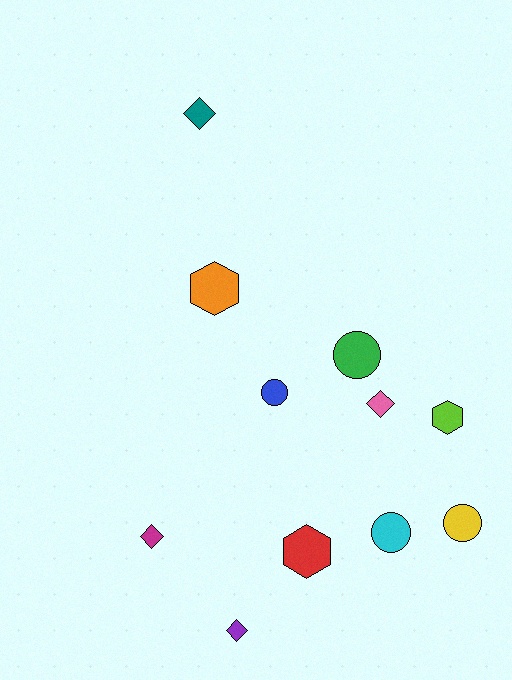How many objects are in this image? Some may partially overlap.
There are 11 objects.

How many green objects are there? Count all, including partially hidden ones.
There is 1 green object.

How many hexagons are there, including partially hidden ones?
There are 3 hexagons.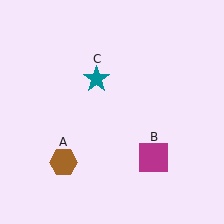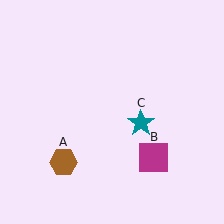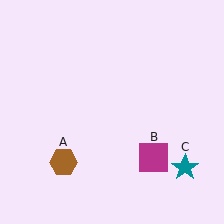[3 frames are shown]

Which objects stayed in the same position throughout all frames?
Brown hexagon (object A) and magenta square (object B) remained stationary.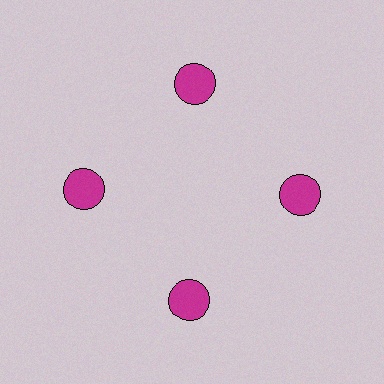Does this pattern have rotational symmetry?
Yes, this pattern has 4-fold rotational symmetry. It looks the same after rotating 90 degrees around the center.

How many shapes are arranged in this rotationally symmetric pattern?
There are 4 shapes, arranged in 4 groups of 1.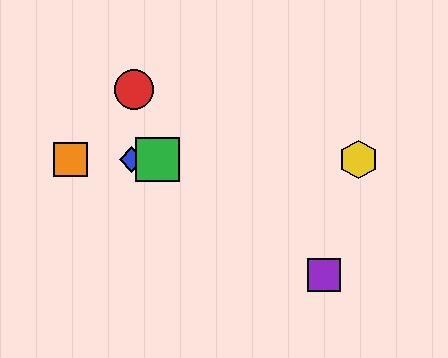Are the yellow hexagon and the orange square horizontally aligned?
Yes, both are at y≈159.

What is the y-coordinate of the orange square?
The orange square is at y≈159.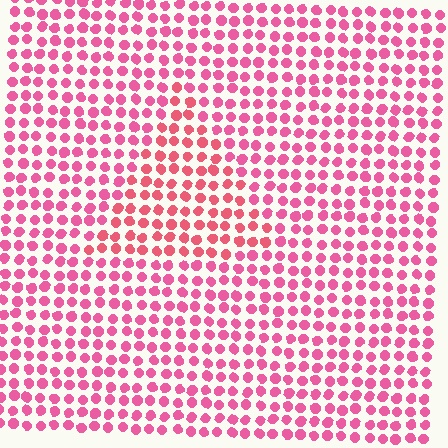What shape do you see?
I see a triangle.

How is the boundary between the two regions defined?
The boundary is defined purely by a slight shift in hue (about 18 degrees). Spacing, size, and orientation are identical on both sides.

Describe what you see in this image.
The image is filled with small pink elements in a uniform arrangement. A triangle-shaped region is visible where the elements are tinted to a slightly different hue, forming a subtle color boundary.